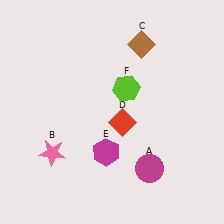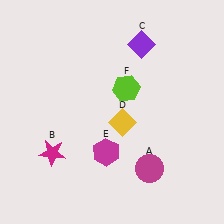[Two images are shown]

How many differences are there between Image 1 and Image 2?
There are 3 differences between the two images.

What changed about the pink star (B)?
In Image 1, B is pink. In Image 2, it changed to magenta.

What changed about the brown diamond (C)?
In Image 1, C is brown. In Image 2, it changed to purple.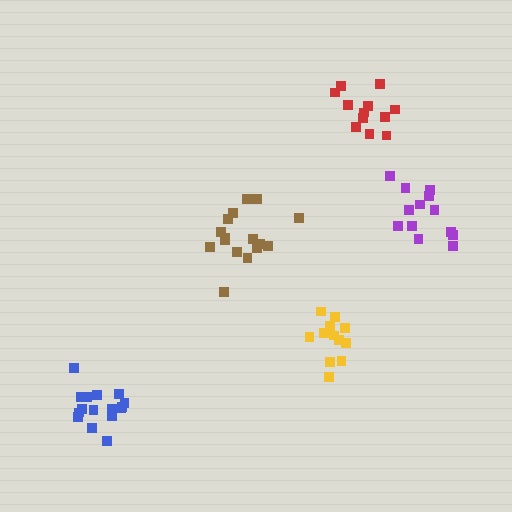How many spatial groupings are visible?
There are 5 spatial groupings.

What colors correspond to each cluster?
The clusters are colored: brown, blue, purple, yellow, red.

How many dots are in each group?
Group 1: 16 dots, Group 2: 16 dots, Group 3: 13 dots, Group 4: 12 dots, Group 5: 12 dots (69 total).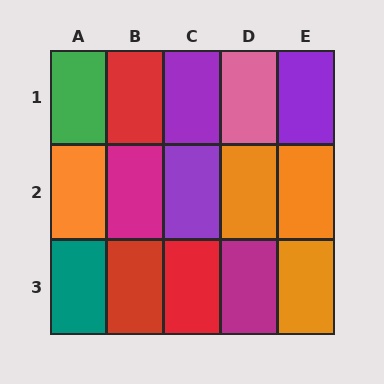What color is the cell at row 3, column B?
Red.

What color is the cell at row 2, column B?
Magenta.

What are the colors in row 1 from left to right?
Green, red, purple, pink, purple.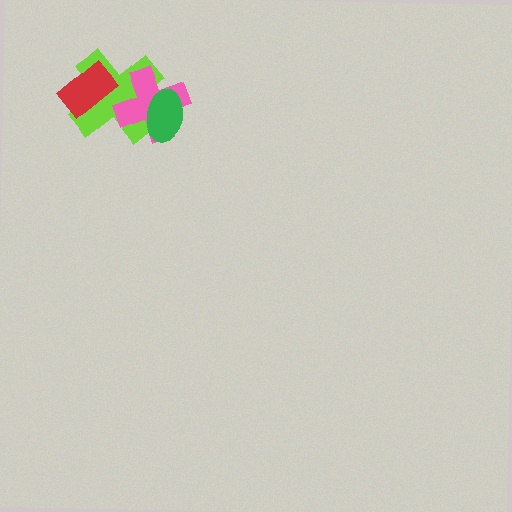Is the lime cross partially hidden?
Yes, it is partially covered by another shape.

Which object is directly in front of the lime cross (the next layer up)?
The red rectangle is directly in front of the lime cross.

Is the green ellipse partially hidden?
No, no other shape covers it.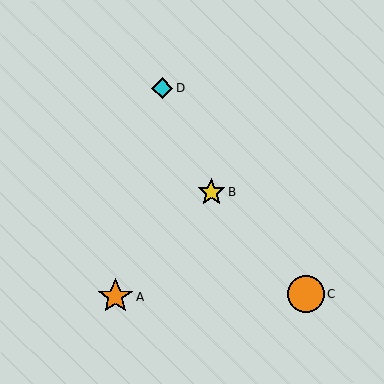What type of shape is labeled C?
Shape C is an orange circle.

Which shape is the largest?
The orange circle (labeled C) is the largest.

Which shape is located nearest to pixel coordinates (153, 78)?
The cyan diamond (labeled D) at (162, 88) is nearest to that location.